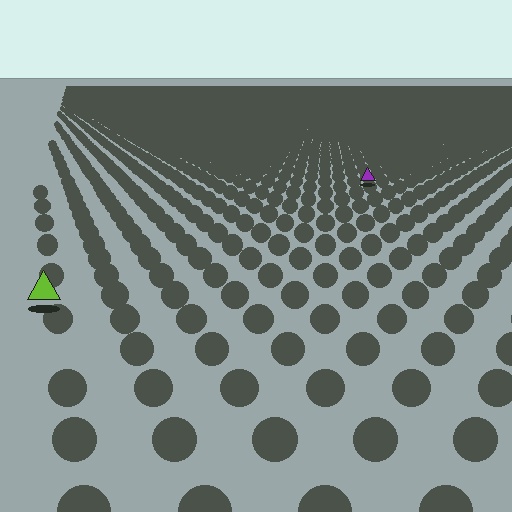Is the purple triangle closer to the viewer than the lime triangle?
No. The lime triangle is closer — you can tell from the texture gradient: the ground texture is coarser near it.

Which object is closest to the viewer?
The lime triangle is closest. The texture marks near it are larger and more spread out.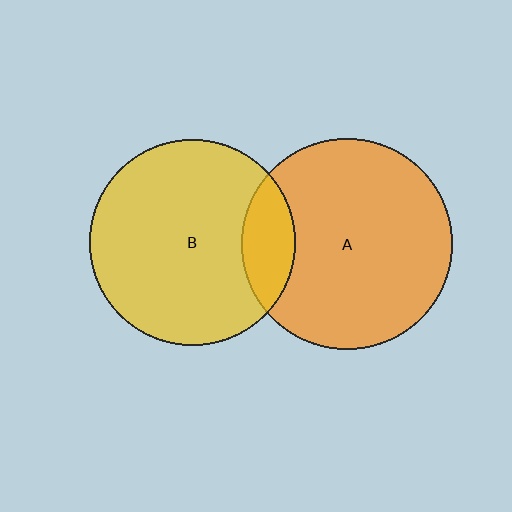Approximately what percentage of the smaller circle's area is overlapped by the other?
Approximately 15%.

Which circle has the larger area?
Circle A (orange).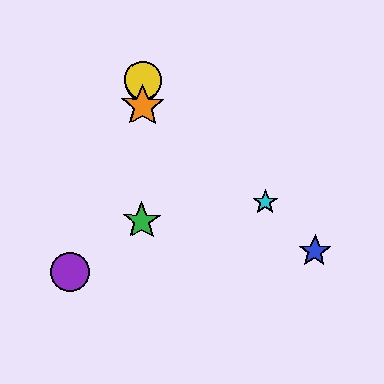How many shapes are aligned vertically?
4 shapes (the red circle, the green star, the yellow circle, the orange star) are aligned vertically.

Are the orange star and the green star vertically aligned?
Yes, both are at x≈142.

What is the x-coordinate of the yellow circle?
The yellow circle is at x≈143.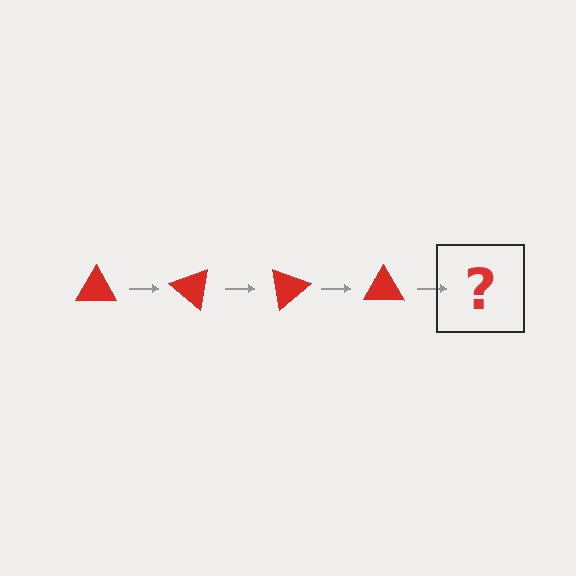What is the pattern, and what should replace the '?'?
The pattern is that the triangle rotates 40 degrees each step. The '?' should be a red triangle rotated 160 degrees.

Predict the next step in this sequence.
The next step is a red triangle rotated 160 degrees.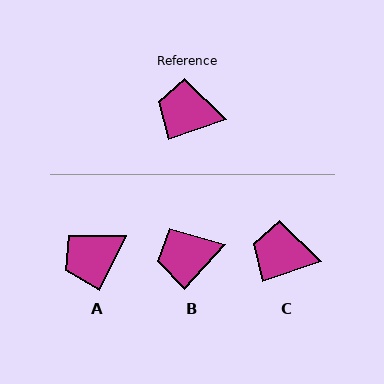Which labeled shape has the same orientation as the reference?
C.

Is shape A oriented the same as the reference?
No, it is off by about 45 degrees.